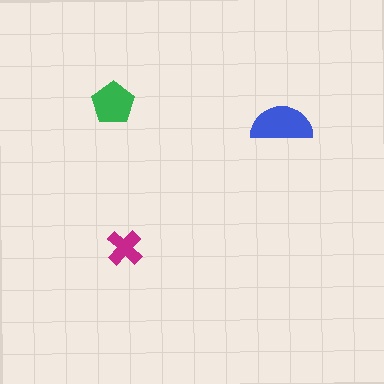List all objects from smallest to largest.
The magenta cross, the green pentagon, the blue semicircle.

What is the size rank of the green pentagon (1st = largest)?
2nd.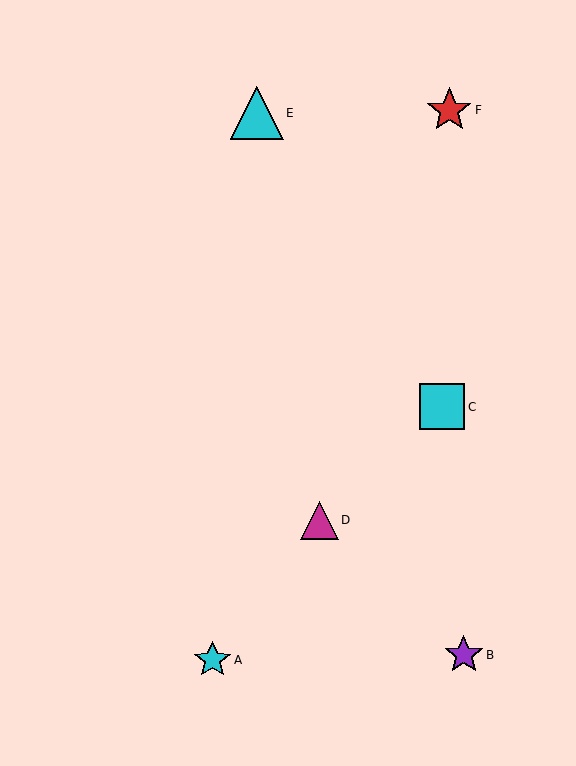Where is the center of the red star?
The center of the red star is at (449, 110).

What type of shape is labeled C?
Shape C is a cyan square.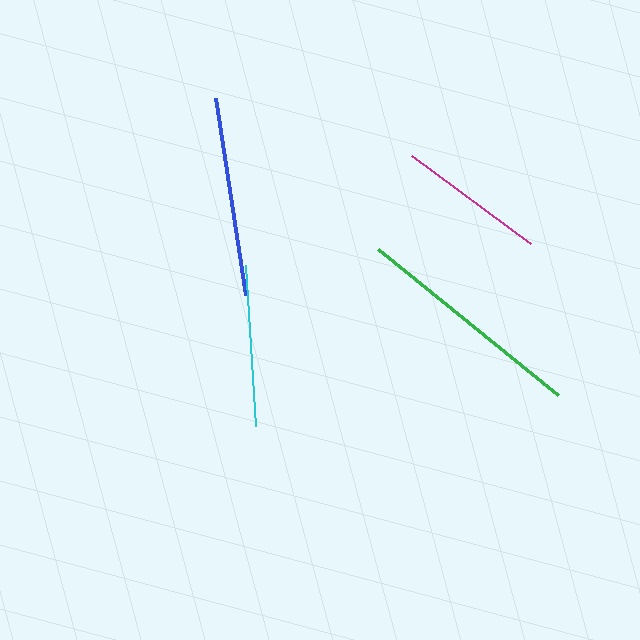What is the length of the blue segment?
The blue segment is approximately 199 pixels long.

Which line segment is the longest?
The green line is the longest at approximately 231 pixels.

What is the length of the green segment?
The green segment is approximately 231 pixels long.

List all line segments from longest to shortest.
From longest to shortest: green, blue, cyan, magenta.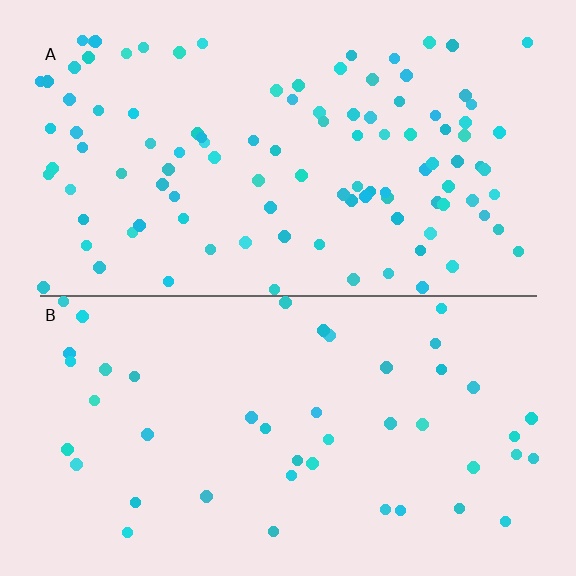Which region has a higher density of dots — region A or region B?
A (the top).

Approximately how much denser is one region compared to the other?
Approximately 2.4× — region A over region B.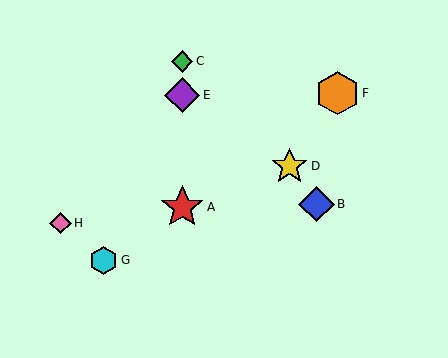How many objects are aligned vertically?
3 objects (A, C, E) are aligned vertically.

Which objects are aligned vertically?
Objects A, C, E are aligned vertically.